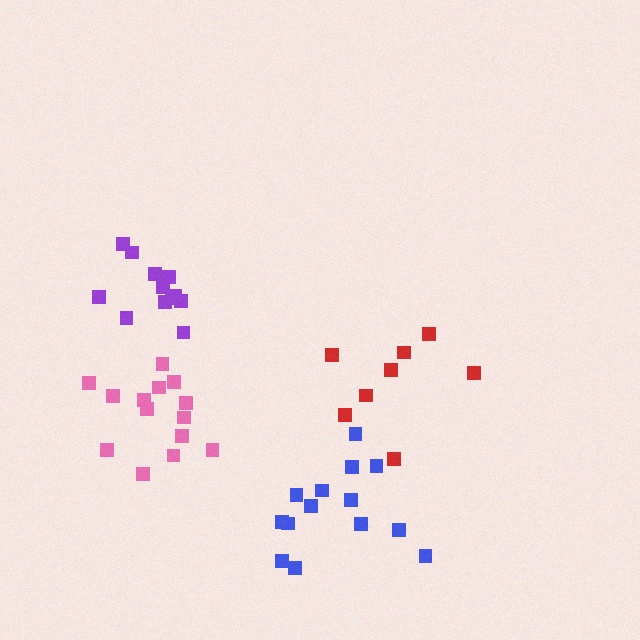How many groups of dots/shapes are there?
There are 4 groups.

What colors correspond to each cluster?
The clusters are colored: red, purple, blue, pink.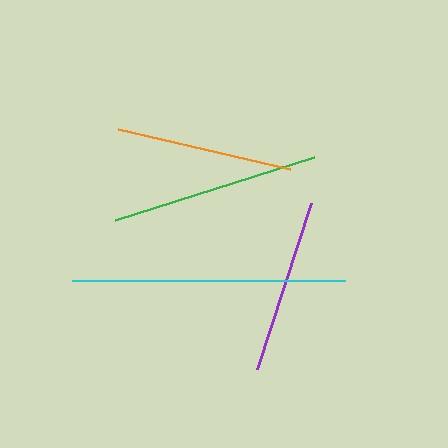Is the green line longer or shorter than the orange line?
The green line is longer than the orange line.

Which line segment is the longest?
The cyan line is the longest at approximately 273 pixels.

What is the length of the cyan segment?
The cyan segment is approximately 273 pixels long.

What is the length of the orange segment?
The orange segment is approximately 177 pixels long.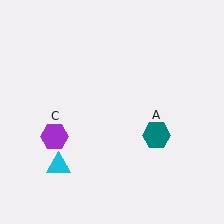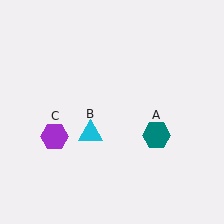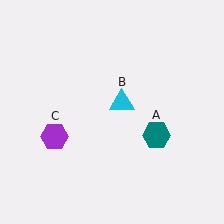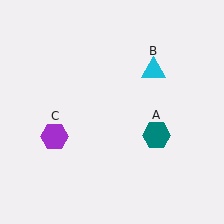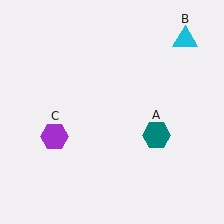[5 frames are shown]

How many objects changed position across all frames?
1 object changed position: cyan triangle (object B).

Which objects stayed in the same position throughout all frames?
Teal hexagon (object A) and purple hexagon (object C) remained stationary.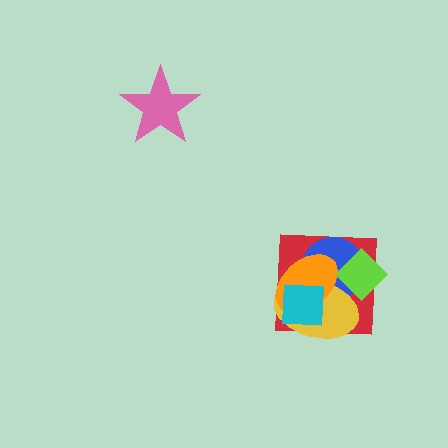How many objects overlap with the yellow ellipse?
5 objects overlap with the yellow ellipse.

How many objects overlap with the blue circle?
5 objects overlap with the blue circle.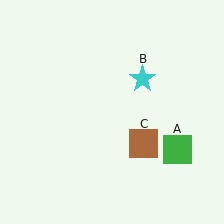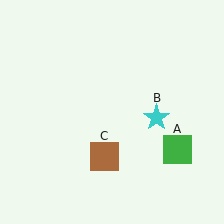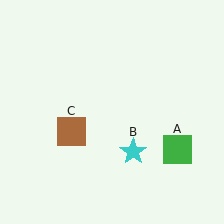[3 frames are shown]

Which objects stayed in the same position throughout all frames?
Green square (object A) remained stationary.